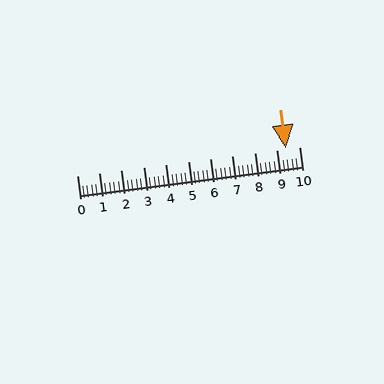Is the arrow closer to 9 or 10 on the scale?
The arrow is closer to 9.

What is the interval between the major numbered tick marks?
The major tick marks are spaced 1 units apart.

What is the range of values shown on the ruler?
The ruler shows values from 0 to 10.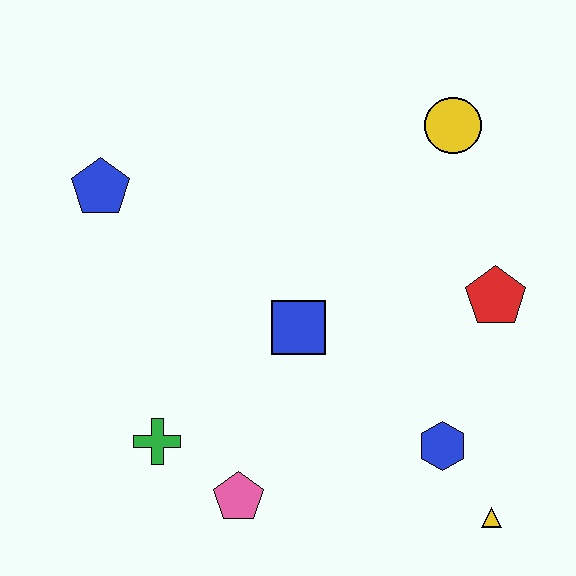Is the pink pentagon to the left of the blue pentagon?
No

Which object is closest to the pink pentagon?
The green cross is closest to the pink pentagon.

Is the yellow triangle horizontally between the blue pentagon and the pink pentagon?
No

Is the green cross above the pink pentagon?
Yes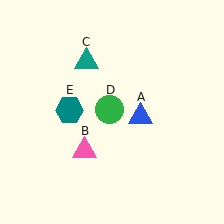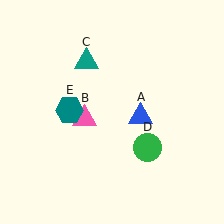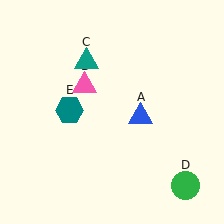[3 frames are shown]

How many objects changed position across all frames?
2 objects changed position: pink triangle (object B), green circle (object D).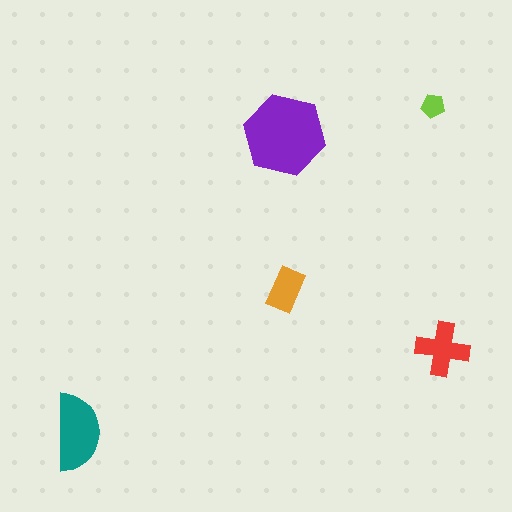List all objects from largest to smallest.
The purple hexagon, the teal semicircle, the red cross, the orange rectangle, the lime pentagon.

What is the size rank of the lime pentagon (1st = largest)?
5th.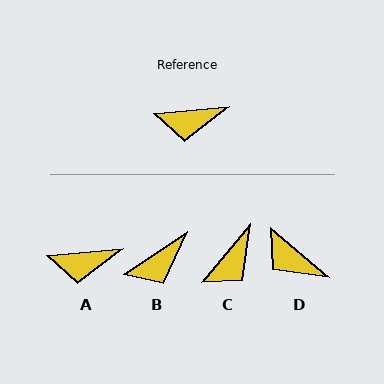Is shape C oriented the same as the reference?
No, it is off by about 45 degrees.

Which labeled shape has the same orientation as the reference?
A.